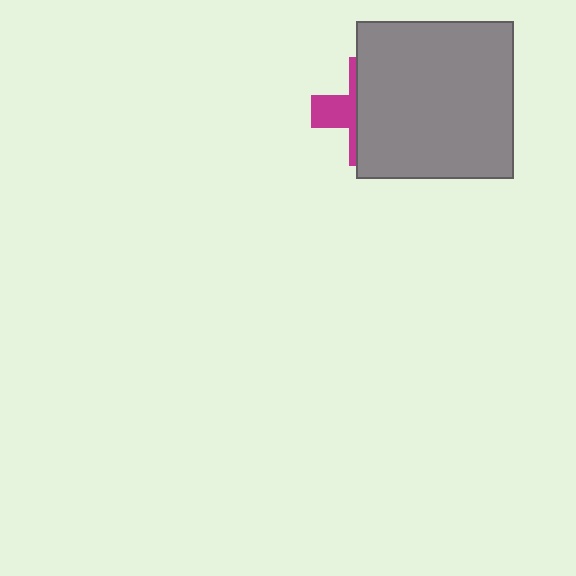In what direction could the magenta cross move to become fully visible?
The magenta cross could move left. That would shift it out from behind the gray square entirely.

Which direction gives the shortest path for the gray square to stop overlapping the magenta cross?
Moving right gives the shortest separation.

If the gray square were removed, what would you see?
You would see the complete magenta cross.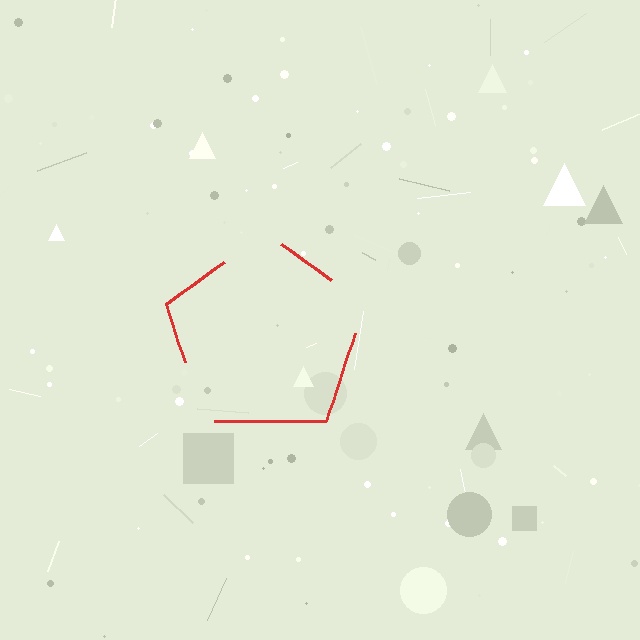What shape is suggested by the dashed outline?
The dashed outline suggests a pentagon.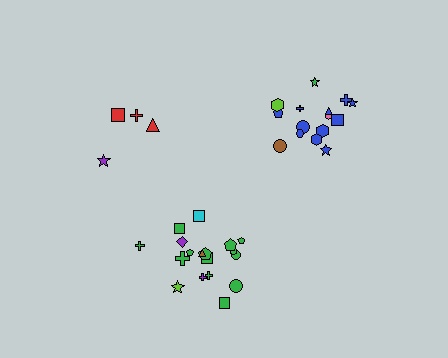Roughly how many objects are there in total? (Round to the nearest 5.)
Roughly 35 objects in total.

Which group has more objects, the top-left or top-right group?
The top-right group.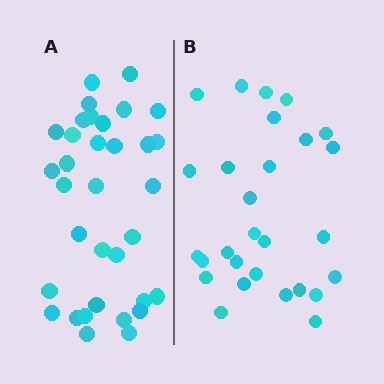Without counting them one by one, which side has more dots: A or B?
Region A (the left region) has more dots.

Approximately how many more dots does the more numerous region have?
Region A has about 6 more dots than region B.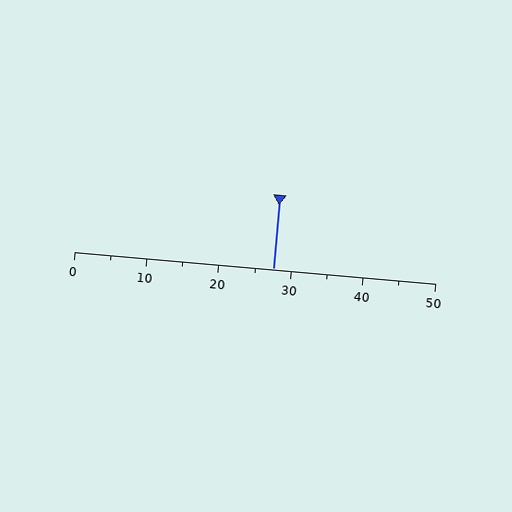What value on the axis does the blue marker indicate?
The marker indicates approximately 27.5.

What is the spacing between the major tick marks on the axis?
The major ticks are spaced 10 apart.